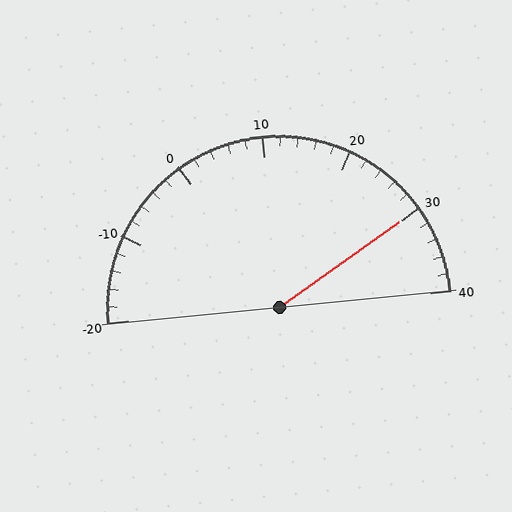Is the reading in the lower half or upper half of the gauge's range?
The reading is in the upper half of the range (-20 to 40).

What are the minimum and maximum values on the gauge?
The gauge ranges from -20 to 40.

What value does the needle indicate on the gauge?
The needle indicates approximately 30.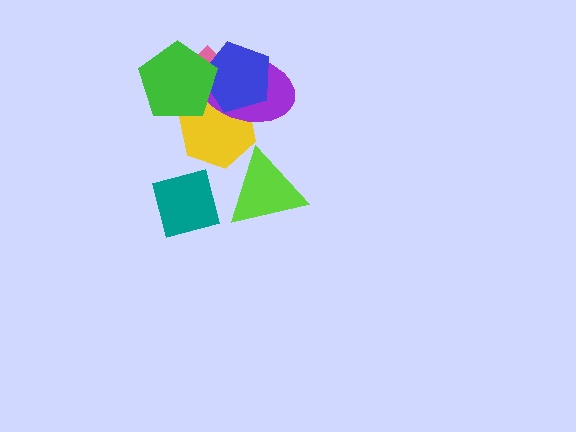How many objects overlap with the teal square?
0 objects overlap with the teal square.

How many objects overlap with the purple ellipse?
4 objects overlap with the purple ellipse.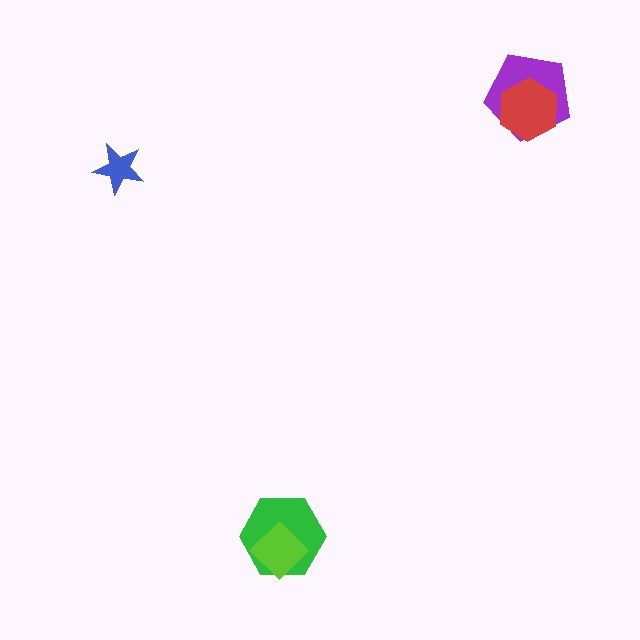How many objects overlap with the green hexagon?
1 object overlaps with the green hexagon.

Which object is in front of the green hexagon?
The lime diamond is in front of the green hexagon.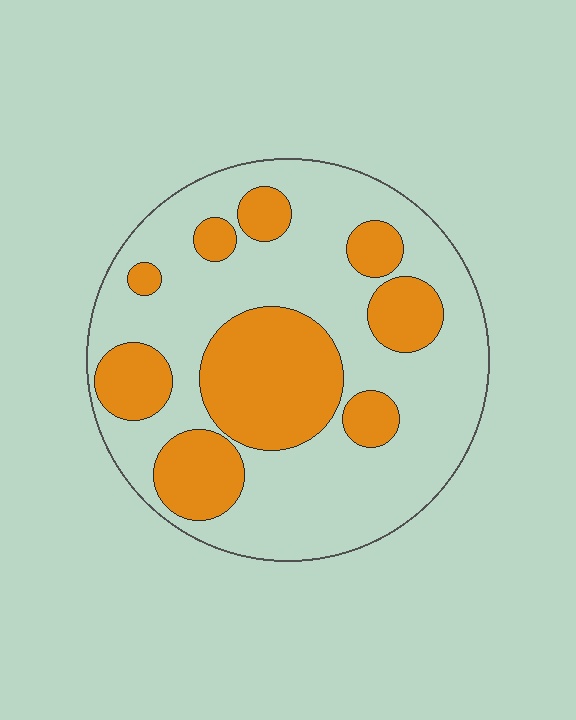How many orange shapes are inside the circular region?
9.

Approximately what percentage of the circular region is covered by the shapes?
Approximately 35%.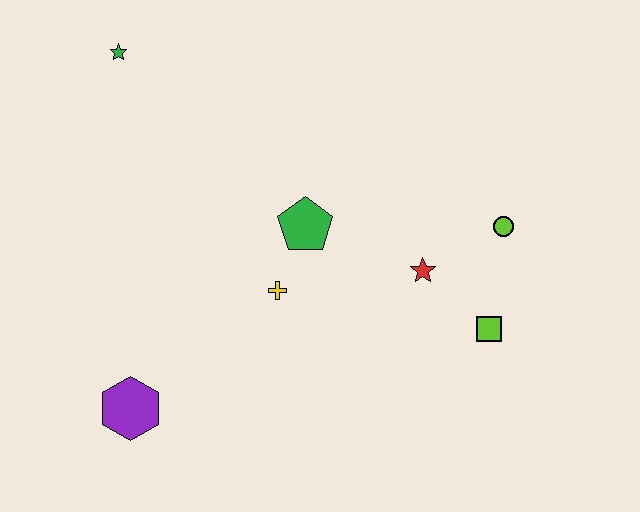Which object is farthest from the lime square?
The green star is farthest from the lime square.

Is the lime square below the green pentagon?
Yes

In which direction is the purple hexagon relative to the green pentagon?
The purple hexagon is below the green pentagon.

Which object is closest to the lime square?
The red star is closest to the lime square.